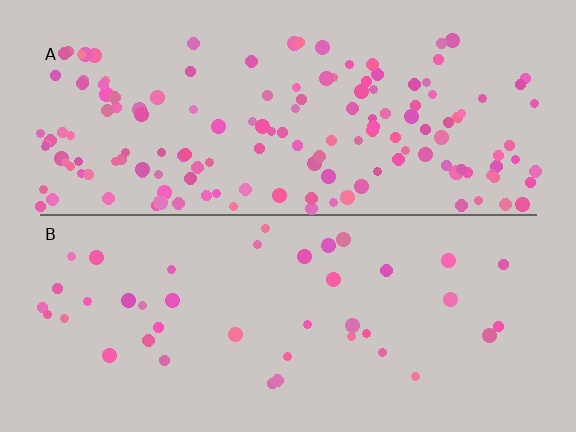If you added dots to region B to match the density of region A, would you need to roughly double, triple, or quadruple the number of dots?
Approximately quadruple.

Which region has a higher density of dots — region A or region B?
A (the top).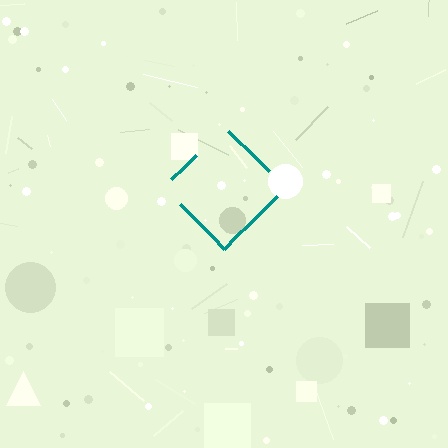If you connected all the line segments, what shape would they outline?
They would outline a diamond.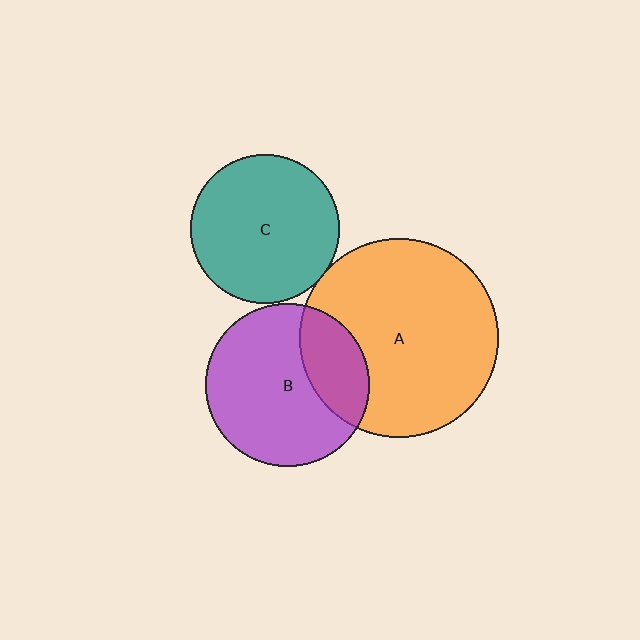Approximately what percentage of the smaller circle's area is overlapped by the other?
Approximately 25%.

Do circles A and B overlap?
Yes.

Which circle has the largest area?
Circle A (orange).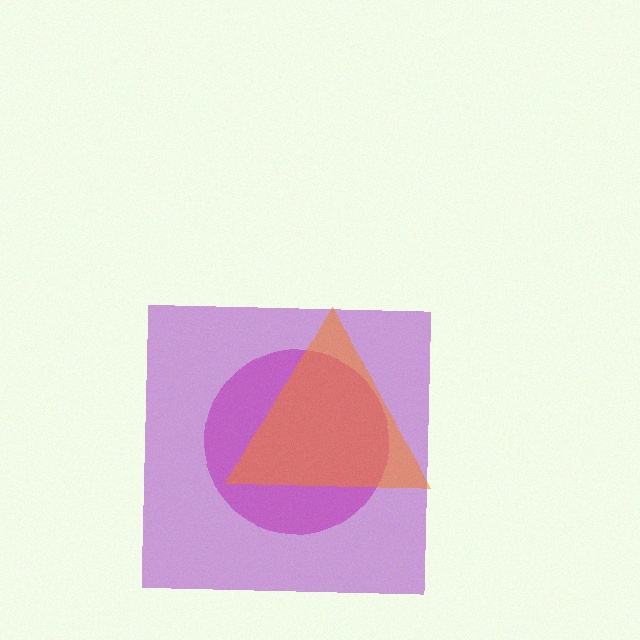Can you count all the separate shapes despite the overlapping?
Yes, there are 3 separate shapes.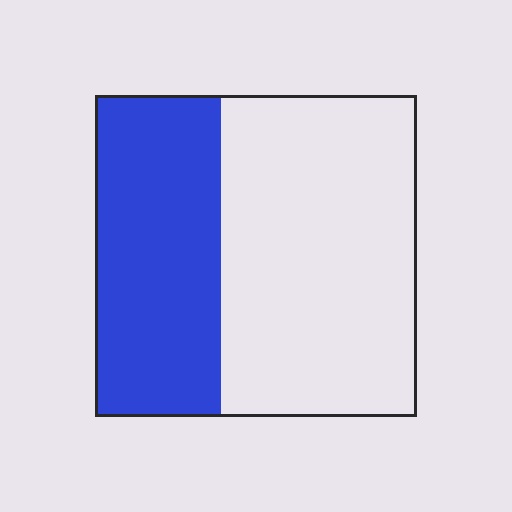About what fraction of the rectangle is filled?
About two fifths (2/5).